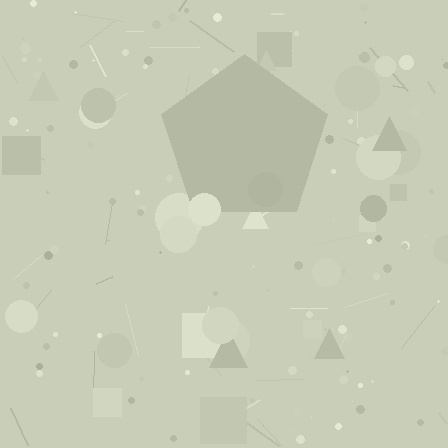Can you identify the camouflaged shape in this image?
The camouflaged shape is a pentagon.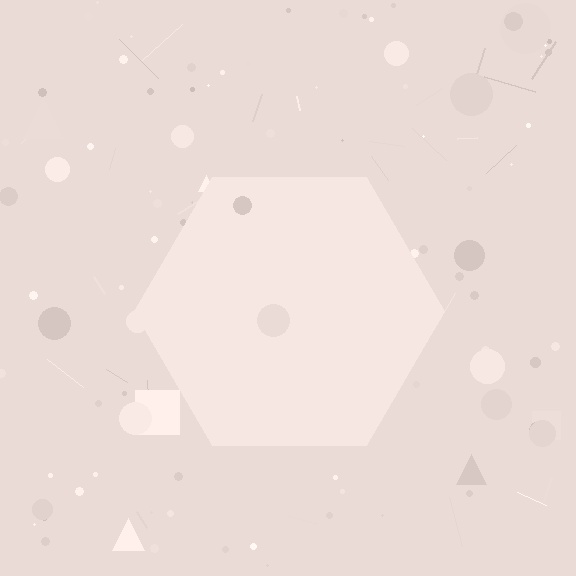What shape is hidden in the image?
A hexagon is hidden in the image.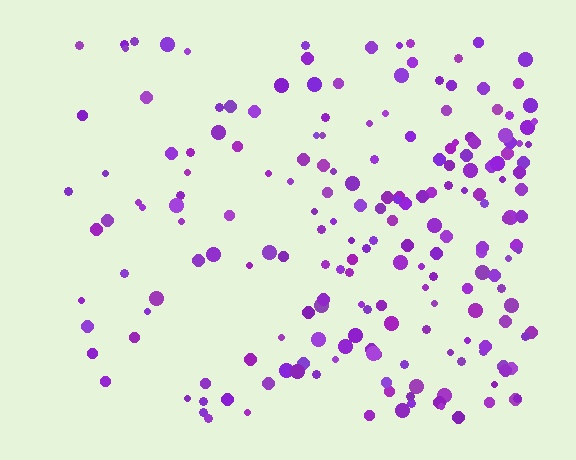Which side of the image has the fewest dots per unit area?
The left.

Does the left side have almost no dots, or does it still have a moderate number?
Still a moderate number, just noticeably fewer than the right.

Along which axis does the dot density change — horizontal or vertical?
Horizontal.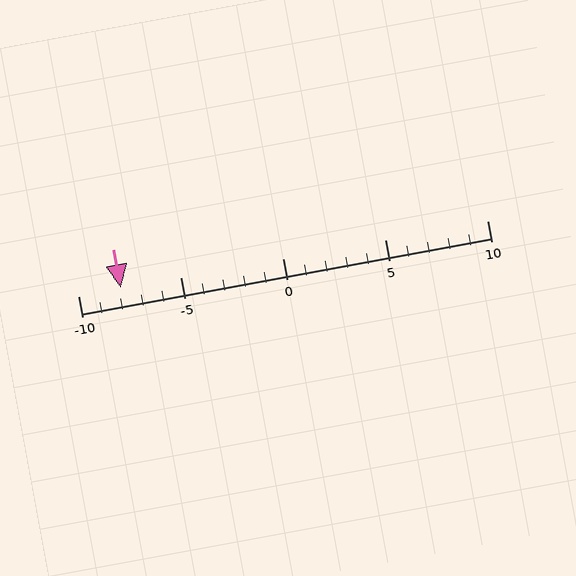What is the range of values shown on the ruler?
The ruler shows values from -10 to 10.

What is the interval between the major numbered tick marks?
The major tick marks are spaced 5 units apart.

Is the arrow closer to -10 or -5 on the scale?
The arrow is closer to -10.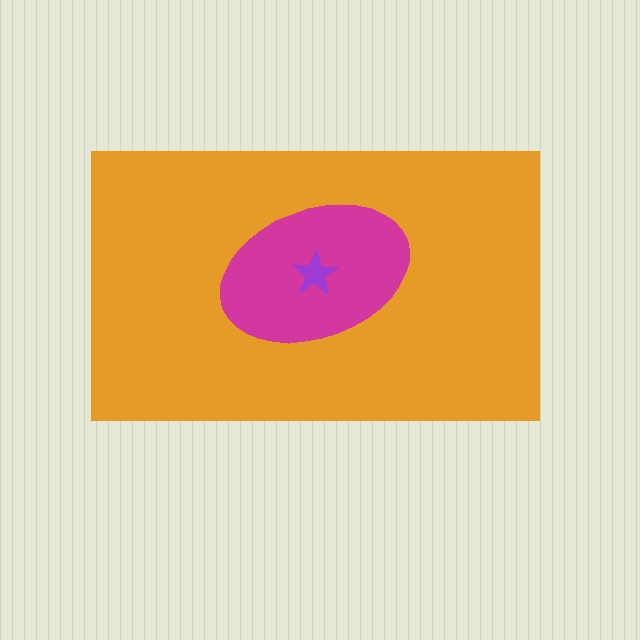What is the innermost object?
The purple star.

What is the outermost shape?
The orange rectangle.